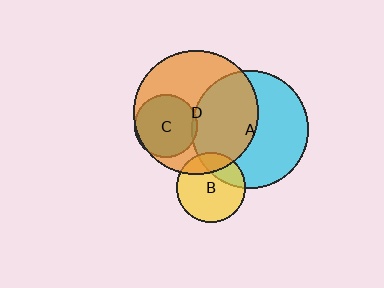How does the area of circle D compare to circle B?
Approximately 3.2 times.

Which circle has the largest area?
Circle D (orange).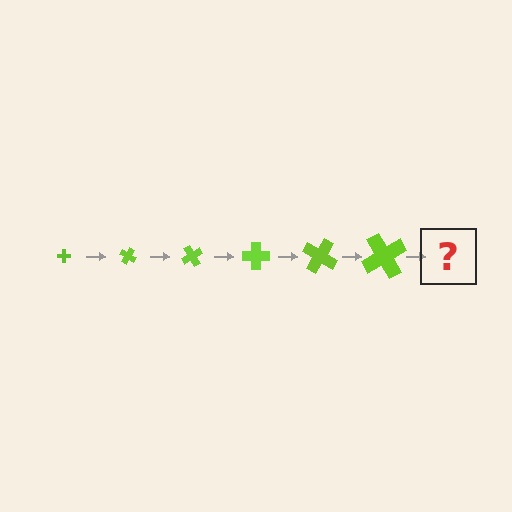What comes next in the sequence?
The next element should be a cross, larger than the previous one and rotated 180 degrees from the start.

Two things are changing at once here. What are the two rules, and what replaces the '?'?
The two rules are that the cross grows larger each step and it rotates 30 degrees each step. The '?' should be a cross, larger than the previous one and rotated 180 degrees from the start.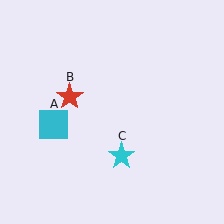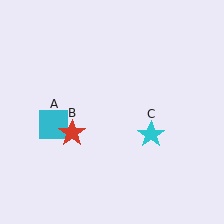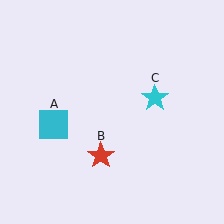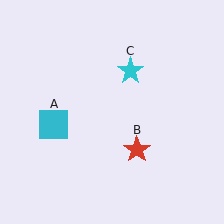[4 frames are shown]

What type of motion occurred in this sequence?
The red star (object B), cyan star (object C) rotated counterclockwise around the center of the scene.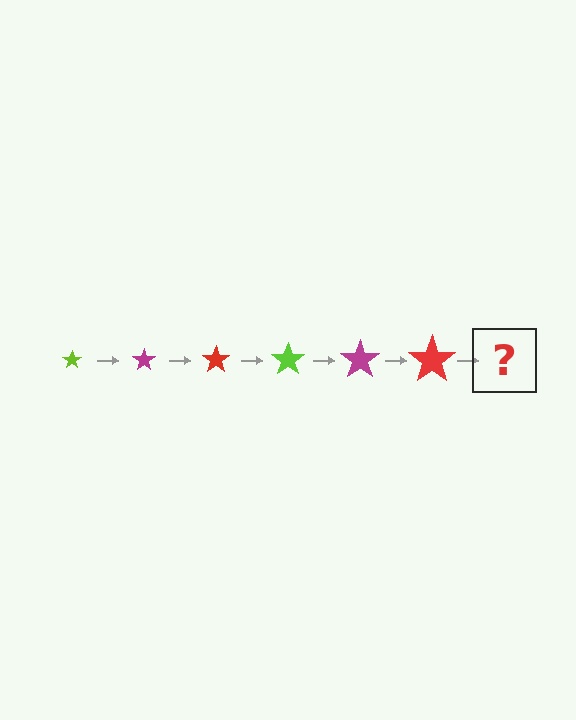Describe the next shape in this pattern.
It should be a lime star, larger than the previous one.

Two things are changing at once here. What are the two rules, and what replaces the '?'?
The two rules are that the star grows larger each step and the color cycles through lime, magenta, and red. The '?' should be a lime star, larger than the previous one.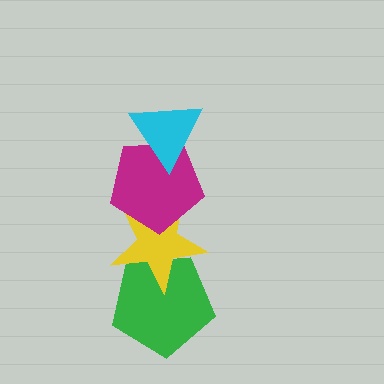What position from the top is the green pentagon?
The green pentagon is 4th from the top.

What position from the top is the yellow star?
The yellow star is 3rd from the top.